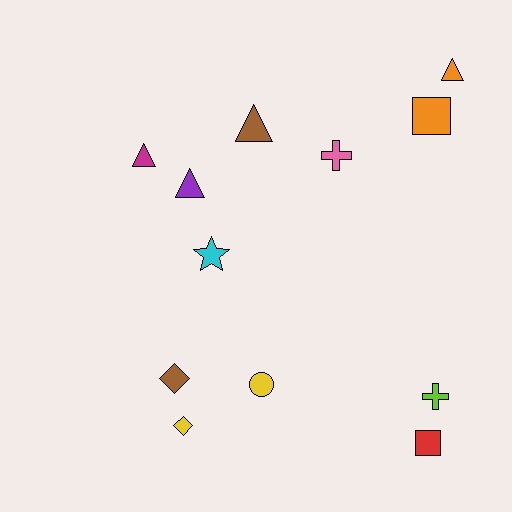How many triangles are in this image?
There are 4 triangles.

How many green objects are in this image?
There are no green objects.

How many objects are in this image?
There are 12 objects.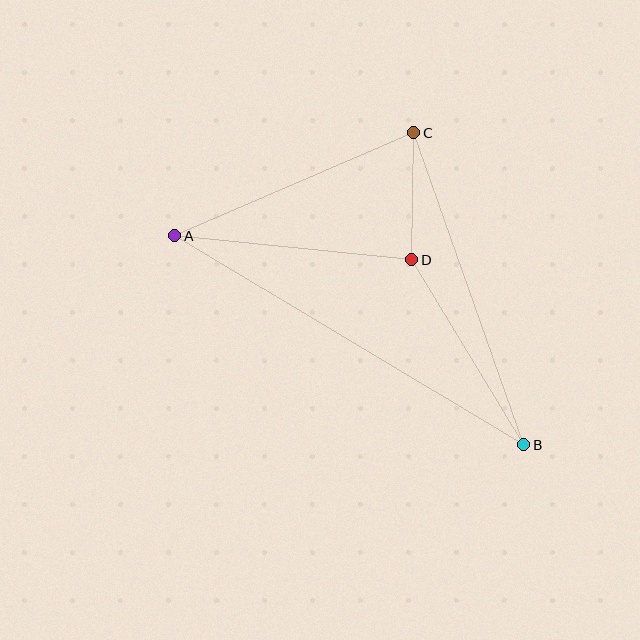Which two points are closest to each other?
Points C and D are closest to each other.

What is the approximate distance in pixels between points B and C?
The distance between B and C is approximately 331 pixels.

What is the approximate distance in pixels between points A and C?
The distance between A and C is approximately 260 pixels.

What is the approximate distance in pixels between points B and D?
The distance between B and D is approximately 216 pixels.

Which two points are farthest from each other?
Points A and B are farthest from each other.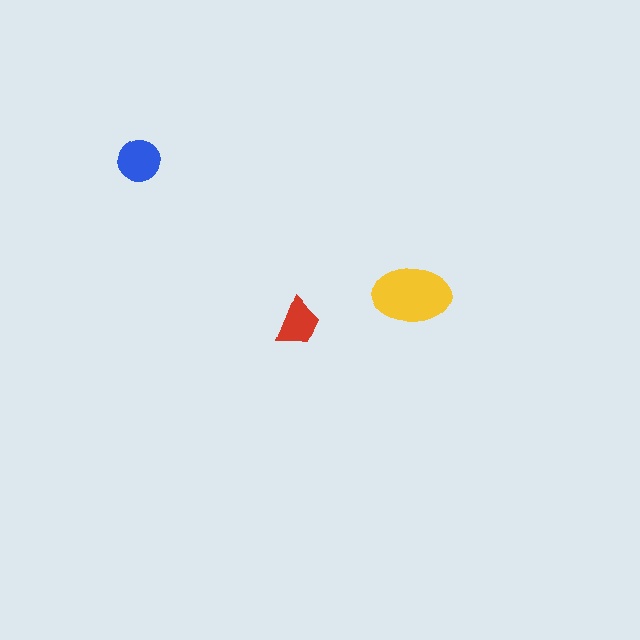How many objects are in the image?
There are 3 objects in the image.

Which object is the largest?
The yellow ellipse.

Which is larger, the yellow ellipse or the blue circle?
The yellow ellipse.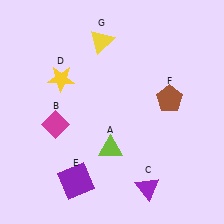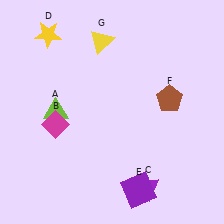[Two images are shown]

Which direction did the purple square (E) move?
The purple square (E) moved right.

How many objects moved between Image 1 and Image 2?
3 objects moved between the two images.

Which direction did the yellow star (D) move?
The yellow star (D) moved up.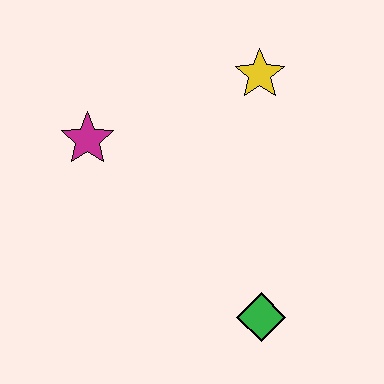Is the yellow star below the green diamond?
No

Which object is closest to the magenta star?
The yellow star is closest to the magenta star.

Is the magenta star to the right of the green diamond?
No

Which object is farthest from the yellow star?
The green diamond is farthest from the yellow star.